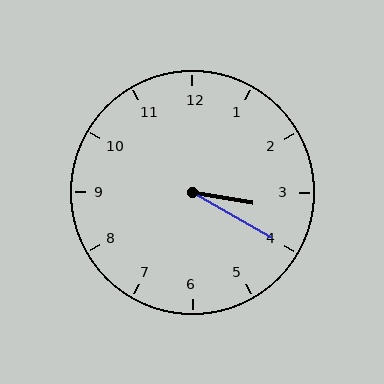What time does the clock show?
3:20.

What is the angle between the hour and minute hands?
Approximately 20 degrees.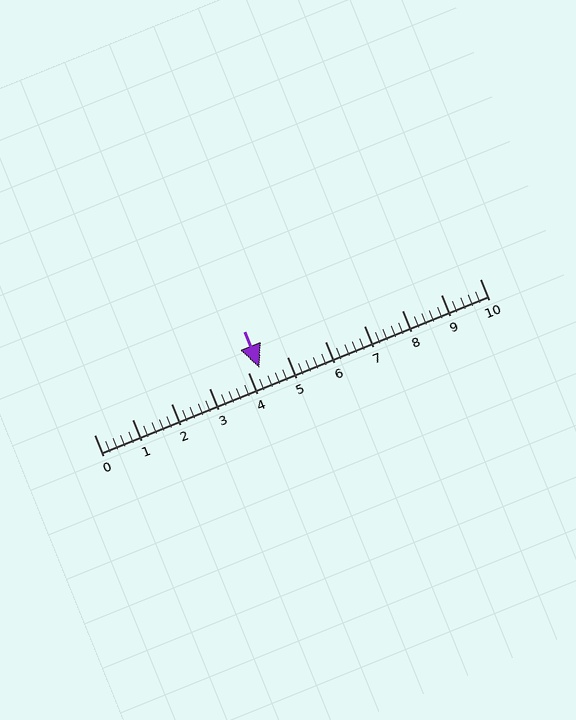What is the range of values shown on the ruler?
The ruler shows values from 0 to 10.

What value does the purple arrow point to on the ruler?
The purple arrow points to approximately 4.3.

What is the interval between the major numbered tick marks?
The major tick marks are spaced 1 units apart.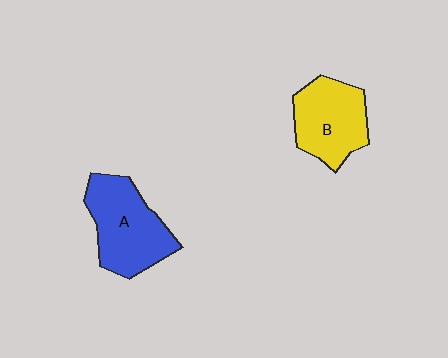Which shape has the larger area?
Shape A (blue).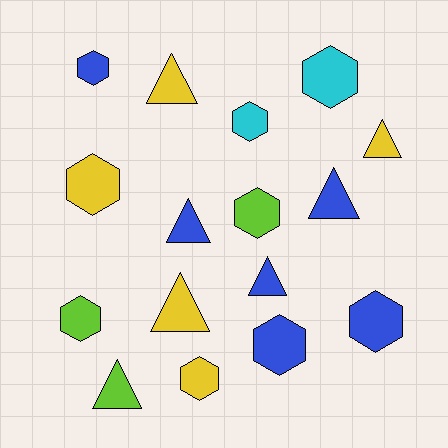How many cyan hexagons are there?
There are 2 cyan hexagons.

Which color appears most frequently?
Blue, with 6 objects.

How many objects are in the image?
There are 16 objects.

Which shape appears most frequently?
Hexagon, with 9 objects.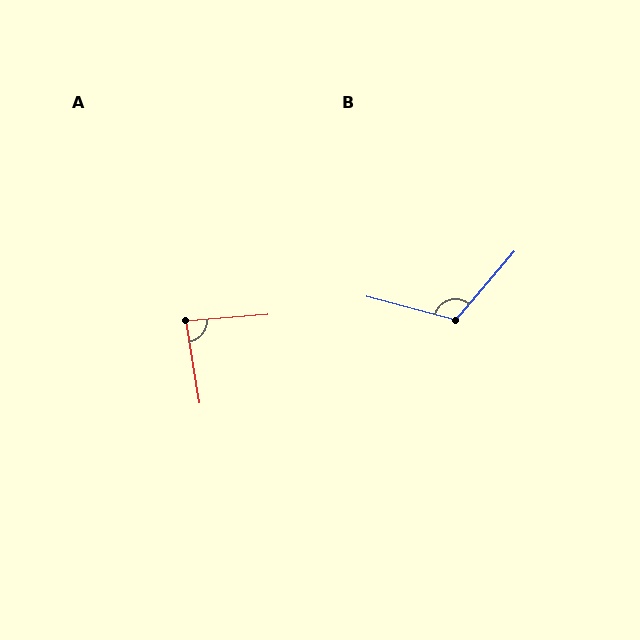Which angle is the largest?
B, at approximately 116 degrees.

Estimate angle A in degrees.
Approximately 85 degrees.